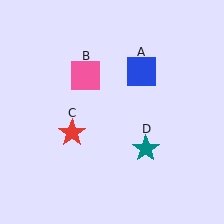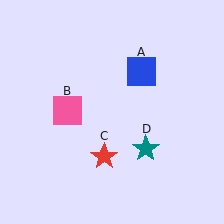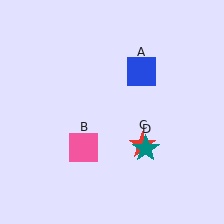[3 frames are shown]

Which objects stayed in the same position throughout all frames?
Blue square (object A) and teal star (object D) remained stationary.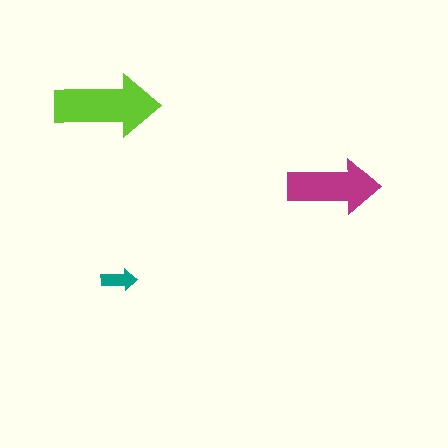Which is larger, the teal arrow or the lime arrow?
The lime one.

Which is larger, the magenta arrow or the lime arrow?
The lime one.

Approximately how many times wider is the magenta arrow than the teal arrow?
About 2.5 times wider.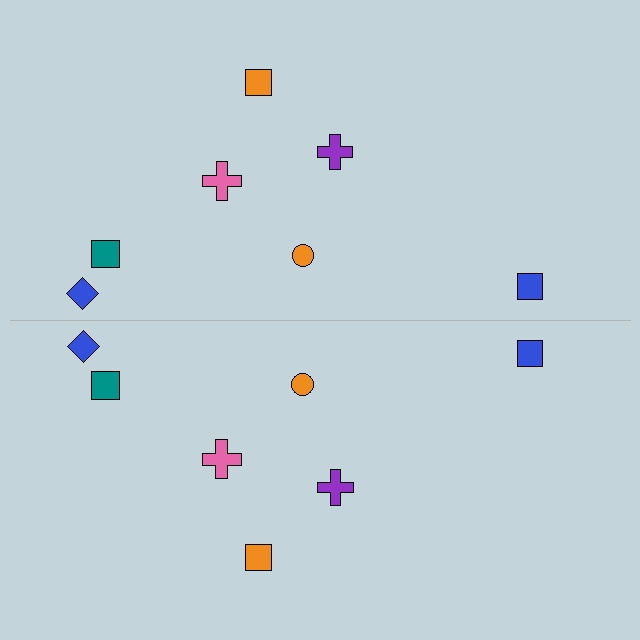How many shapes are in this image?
There are 14 shapes in this image.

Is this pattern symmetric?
Yes, this pattern has bilateral (reflection) symmetry.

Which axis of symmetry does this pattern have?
The pattern has a horizontal axis of symmetry running through the center of the image.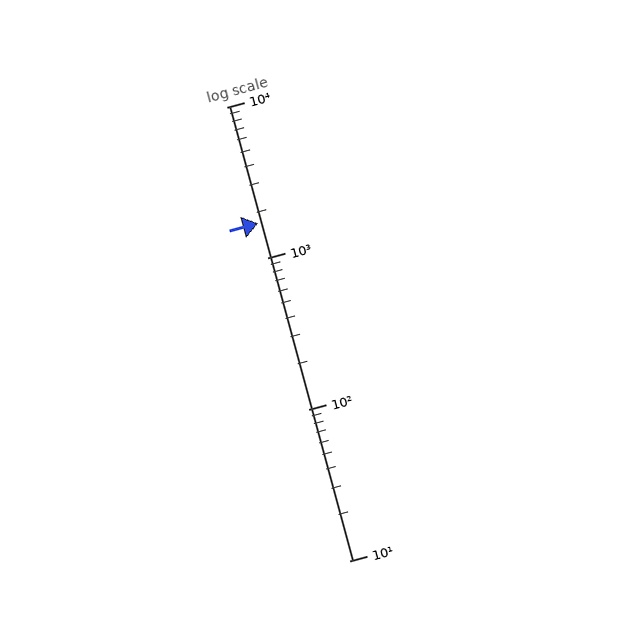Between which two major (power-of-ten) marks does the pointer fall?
The pointer is between 1000 and 10000.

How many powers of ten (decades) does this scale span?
The scale spans 3 decades, from 10 to 10000.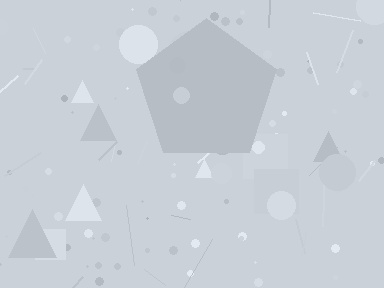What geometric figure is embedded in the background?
A pentagon is embedded in the background.